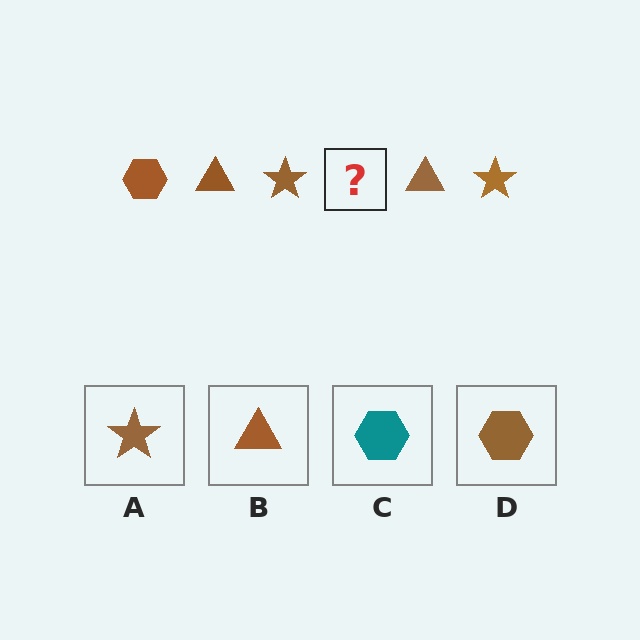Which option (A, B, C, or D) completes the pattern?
D.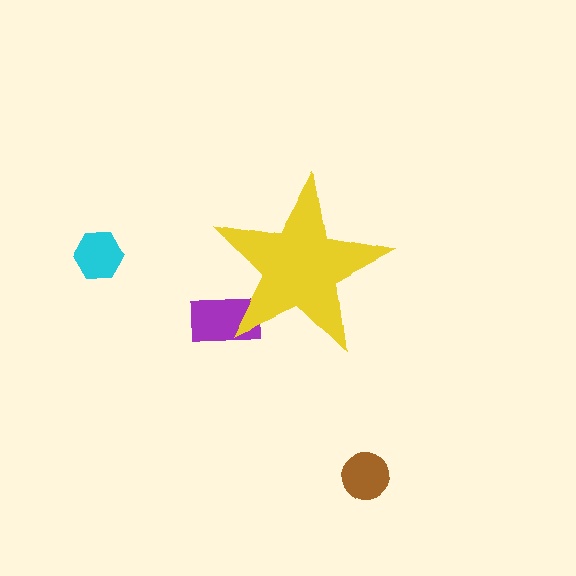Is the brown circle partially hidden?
No, the brown circle is fully visible.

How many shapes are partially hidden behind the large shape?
1 shape is partially hidden.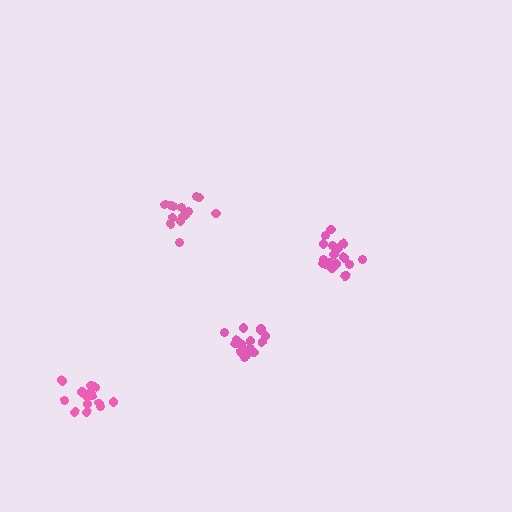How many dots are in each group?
Group 1: 14 dots, Group 2: 18 dots, Group 3: 16 dots, Group 4: 15 dots (63 total).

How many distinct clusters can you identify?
There are 4 distinct clusters.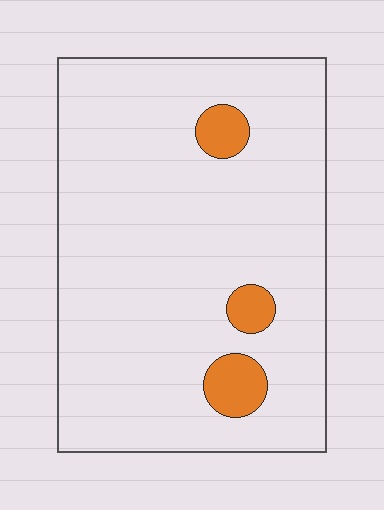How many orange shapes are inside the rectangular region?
3.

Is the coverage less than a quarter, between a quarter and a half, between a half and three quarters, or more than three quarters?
Less than a quarter.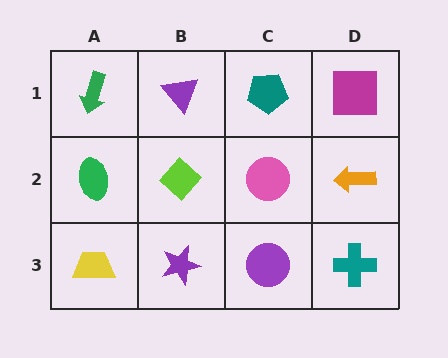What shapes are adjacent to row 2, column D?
A magenta square (row 1, column D), a teal cross (row 3, column D), a pink circle (row 2, column C).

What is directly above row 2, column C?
A teal pentagon.